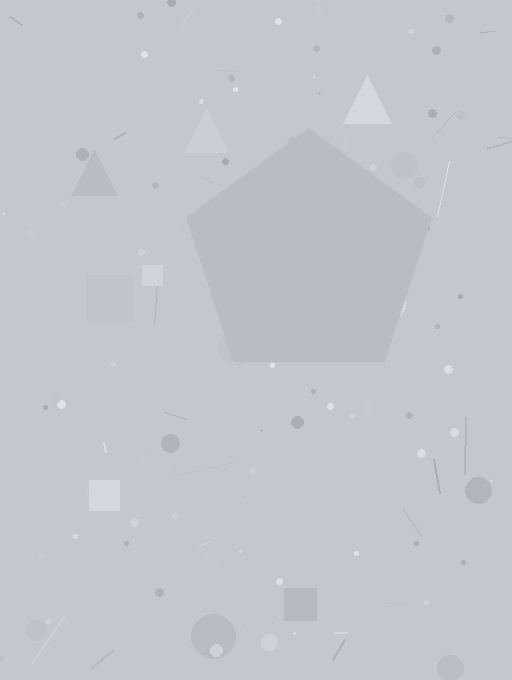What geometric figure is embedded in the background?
A pentagon is embedded in the background.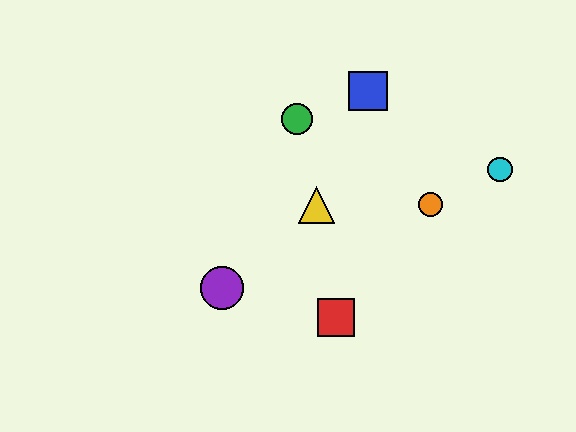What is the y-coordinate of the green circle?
The green circle is at y≈119.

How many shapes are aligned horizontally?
2 shapes (the yellow triangle, the orange circle) are aligned horizontally.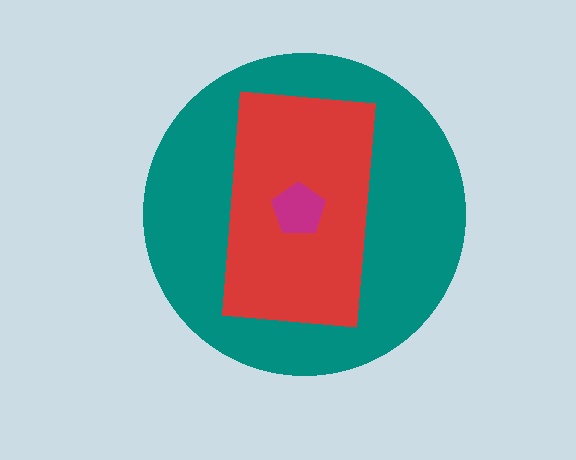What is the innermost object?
The magenta pentagon.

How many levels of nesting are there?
3.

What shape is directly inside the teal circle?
The red rectangle.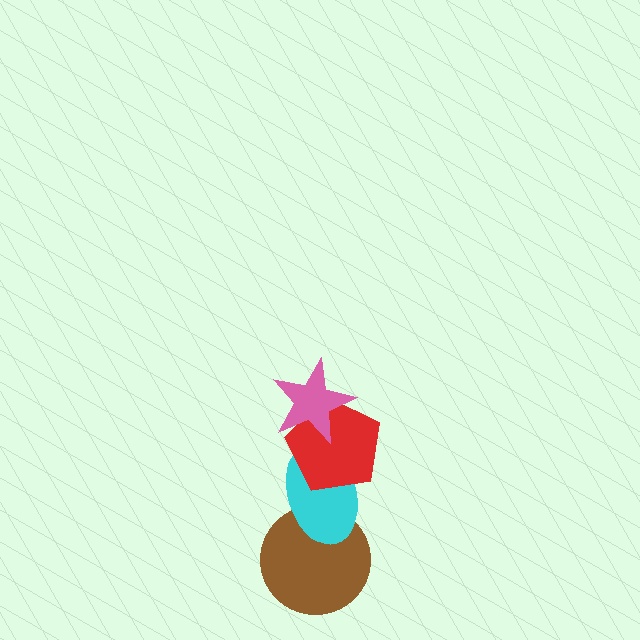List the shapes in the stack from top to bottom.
From top to bottom: the pink star, the red pentagon, the cyan ellipse, the brown circle.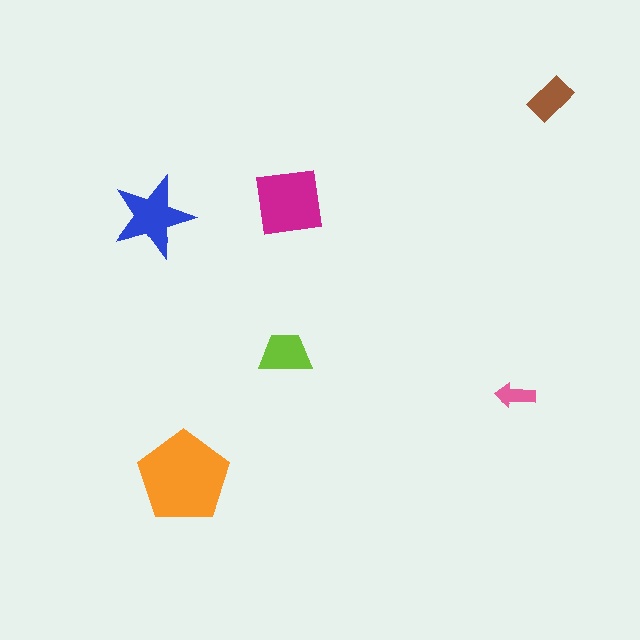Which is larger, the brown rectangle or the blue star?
The blue star.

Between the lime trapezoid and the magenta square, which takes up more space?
The magenta square.